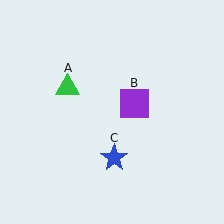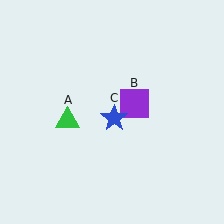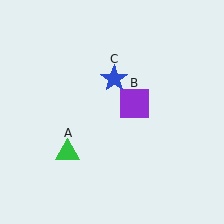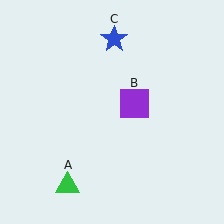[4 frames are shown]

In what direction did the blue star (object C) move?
The blue star (object C) moved up.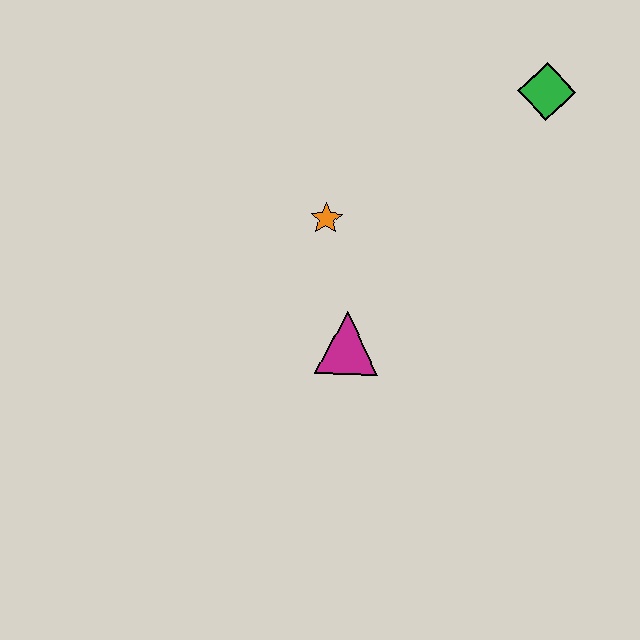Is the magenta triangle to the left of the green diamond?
Yes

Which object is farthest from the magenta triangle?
The green diamond is farthest from the magenta triangle.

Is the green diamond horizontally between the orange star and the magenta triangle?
No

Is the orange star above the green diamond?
No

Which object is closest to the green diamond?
The orange star is closest to the green diamond.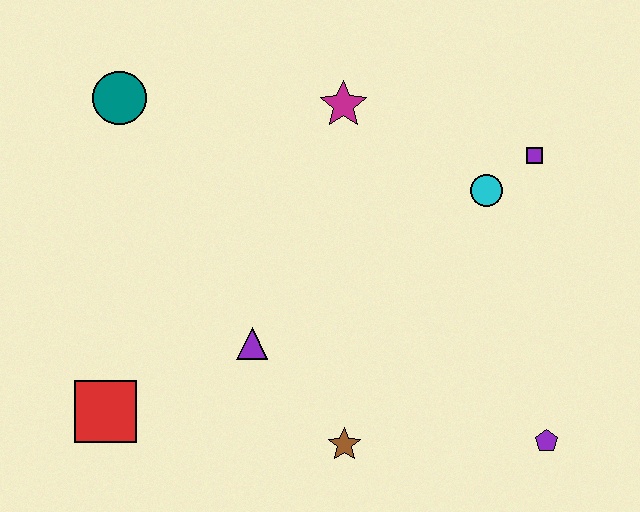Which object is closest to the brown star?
The purple triangle is closest to the brown star.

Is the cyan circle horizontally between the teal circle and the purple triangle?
No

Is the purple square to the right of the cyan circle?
Yes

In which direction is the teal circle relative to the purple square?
The teal circle is to the left of the purple square.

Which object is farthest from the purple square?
The red square is farthest from the purple square.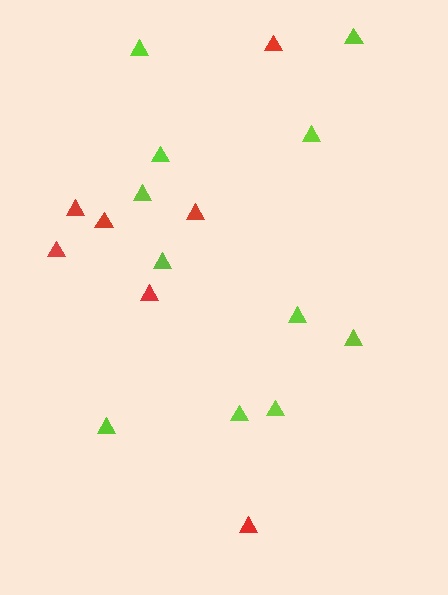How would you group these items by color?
There are 2 groups: one group of lime triangles (11) and one group of red triangles (7).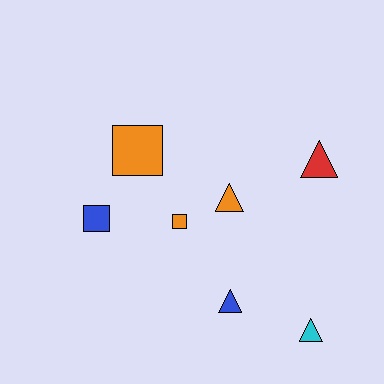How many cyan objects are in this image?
There is 1 cyan object.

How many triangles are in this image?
There are 4 triangles.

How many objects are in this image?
There are 7 objects.